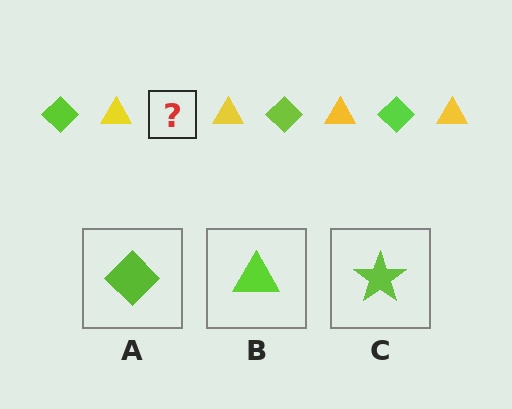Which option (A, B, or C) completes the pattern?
A.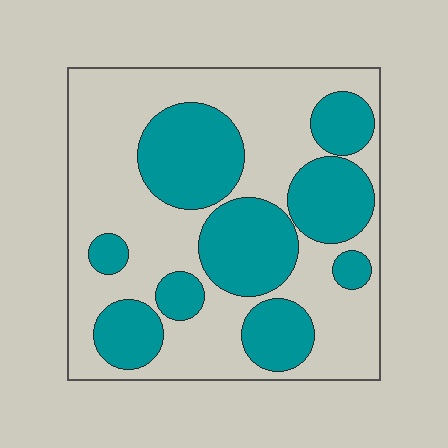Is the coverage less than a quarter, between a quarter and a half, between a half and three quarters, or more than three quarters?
Between a quarter and a half.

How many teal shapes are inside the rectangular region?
9.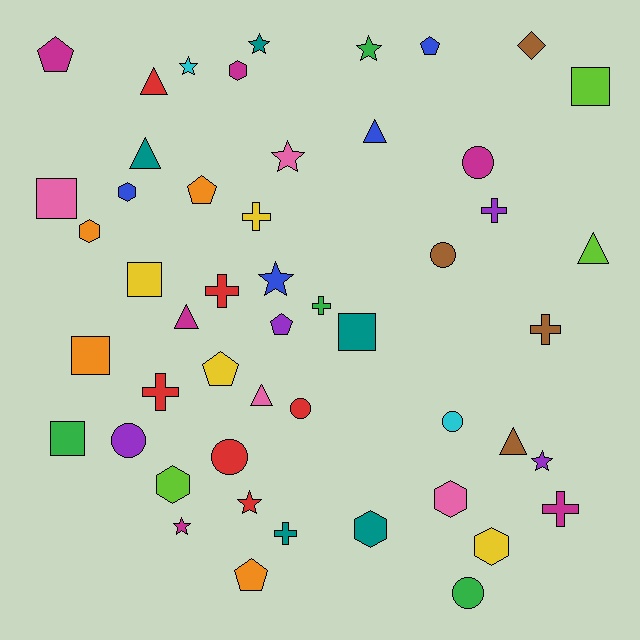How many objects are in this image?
There are 50 objects.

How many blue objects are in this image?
There are 4 blue objects.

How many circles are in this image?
There are 7 circles.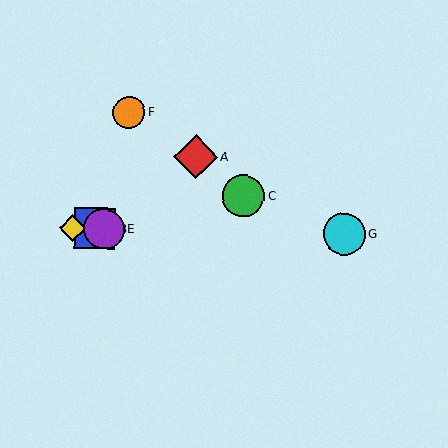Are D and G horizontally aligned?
Yes, both are at y≈228.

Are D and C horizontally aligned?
No, D is at y≈228 and C is at y≈196.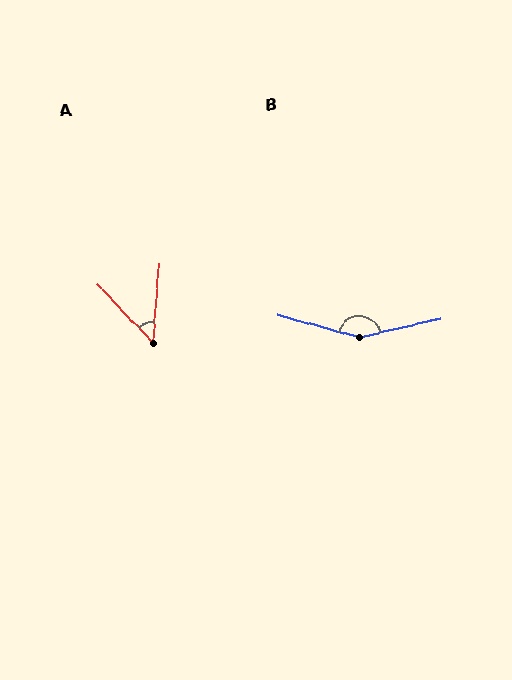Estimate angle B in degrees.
Approximately 152 degrees.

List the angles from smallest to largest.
A (48°), B (152°).